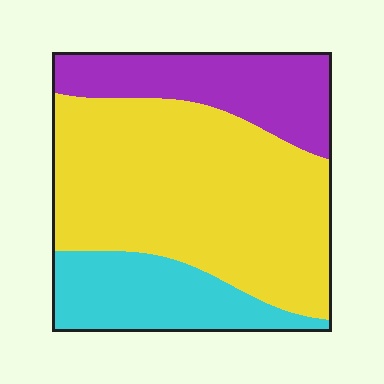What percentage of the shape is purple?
Purple covers about 20% of the shape.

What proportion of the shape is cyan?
Cyan takes up less than a quarter of the shape.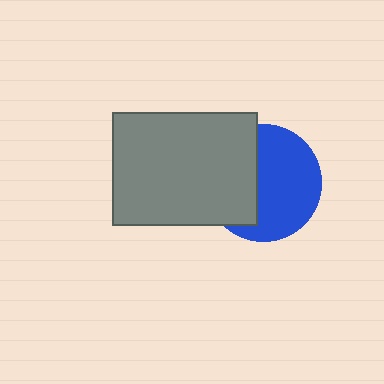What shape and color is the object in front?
The object in front is a gray rectangle.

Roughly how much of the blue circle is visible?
About half of it is visible (roughly 60%).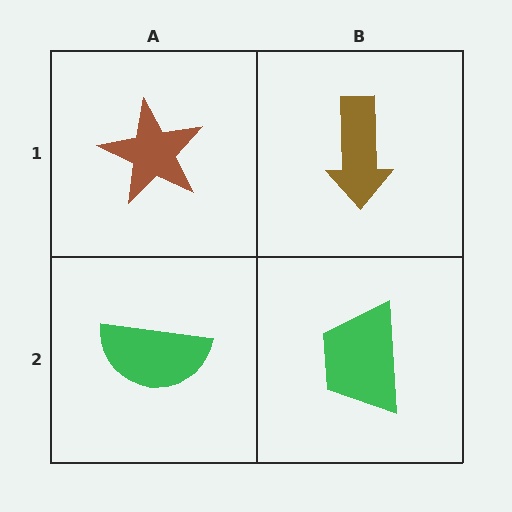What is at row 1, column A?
A brown star.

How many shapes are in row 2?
2 shapes.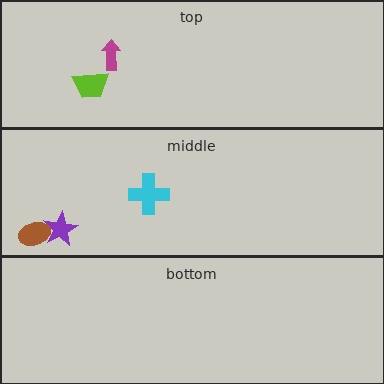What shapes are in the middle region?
The purple star, the cyan cross, the brown ellipse.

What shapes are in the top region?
The lime trapezoid, the magenta arrow.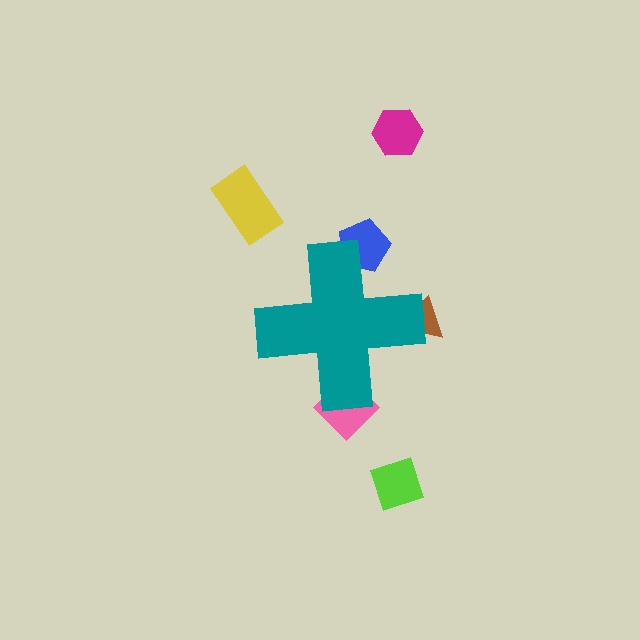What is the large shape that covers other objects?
A teal cross.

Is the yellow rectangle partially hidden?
No, the yellow rectangle is fully visible.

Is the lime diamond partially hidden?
No, the lime diamond is fully visible.